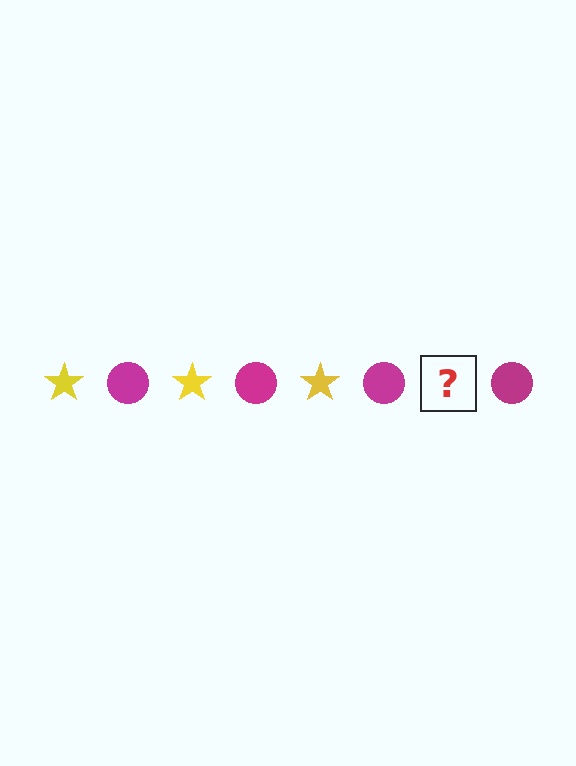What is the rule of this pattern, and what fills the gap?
The rule is that the pattern alternates between yellow star and magenta circle. The gap should be filled with a yellow star.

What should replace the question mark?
The question mark should be replaced with a yellow star.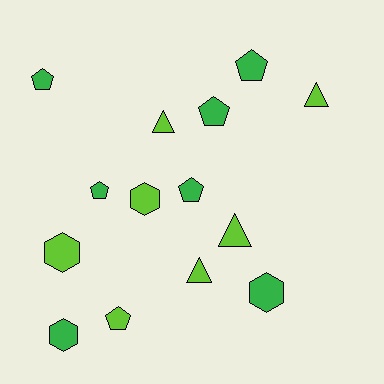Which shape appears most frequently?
Pentagon, with 6 objects.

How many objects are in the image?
There are 14 objects.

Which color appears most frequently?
Lime, with 7 objects.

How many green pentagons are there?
There are 5 green pentagons.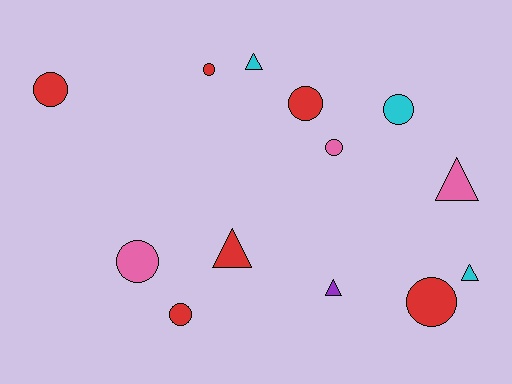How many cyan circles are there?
There is 1 cyan circle.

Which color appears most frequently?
Red, with 6 objects.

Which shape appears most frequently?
Circle, with 8 objects.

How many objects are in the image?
There are 13 objects.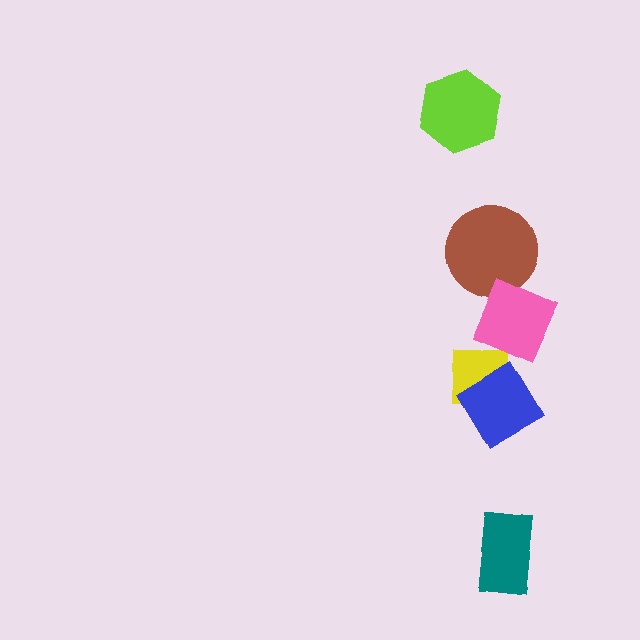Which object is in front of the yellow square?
The blue diamond is in front of the yellow square.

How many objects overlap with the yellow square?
1 object overlaps with the yellow square.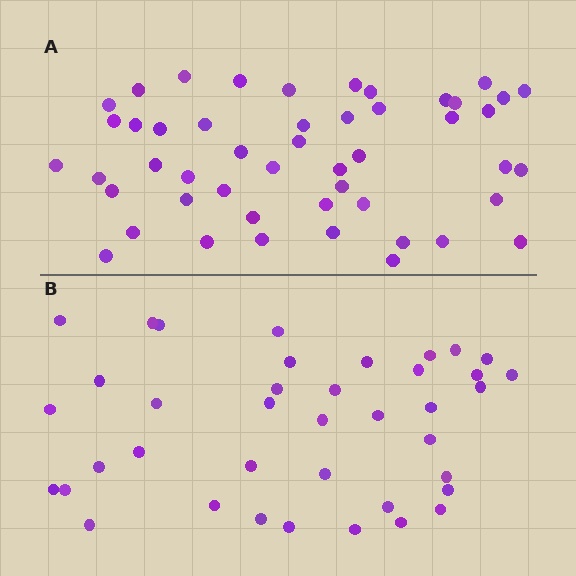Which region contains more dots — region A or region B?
Region A (the top region) has more dots.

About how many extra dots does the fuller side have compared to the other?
Region A has roughly 10 or so more dots than region B.